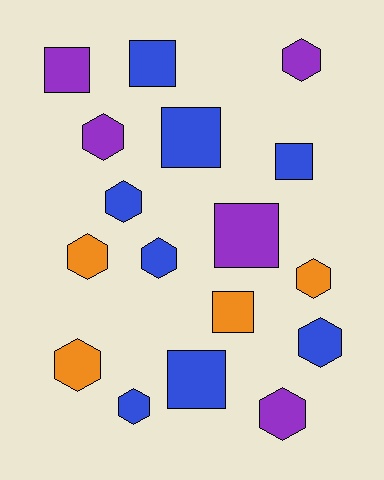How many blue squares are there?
There are 4 blue squares.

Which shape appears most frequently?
Hexagon, with 10 objects.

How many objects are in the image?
There are 17 objects.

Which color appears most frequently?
Blue, with 8 objects.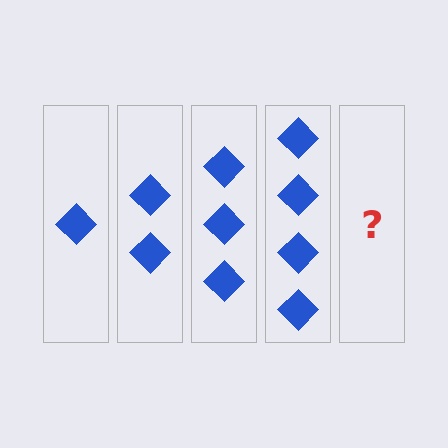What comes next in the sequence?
The next element should be 5 diamonds.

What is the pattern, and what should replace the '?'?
The pattern is that each step adds one more diamond. The '?' should be 5 diamonds.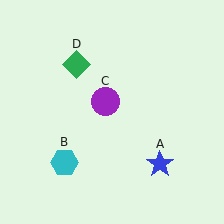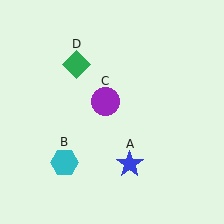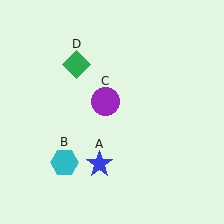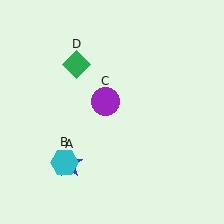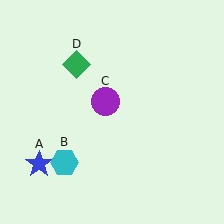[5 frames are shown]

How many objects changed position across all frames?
1 object changed position: blue star (object A).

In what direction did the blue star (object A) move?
The blue star (object A) moved left.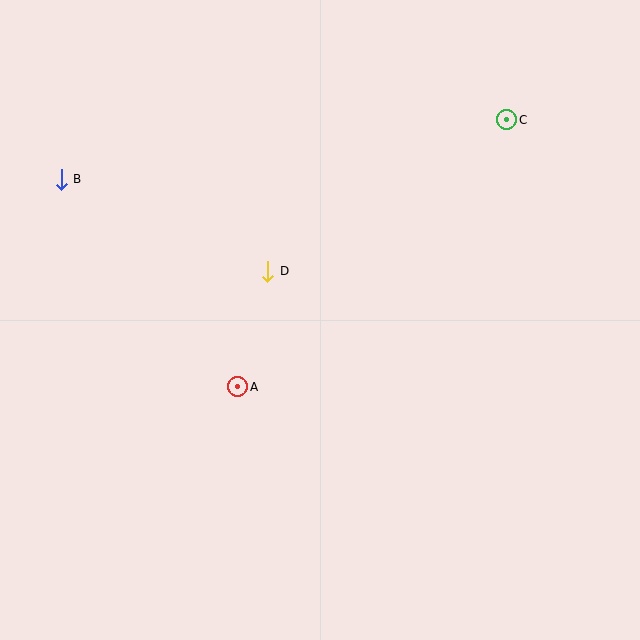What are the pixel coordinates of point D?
Point D is at (268, 272).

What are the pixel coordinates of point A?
Point A is at (238, 387).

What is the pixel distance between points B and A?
The distance between B and A is 272 pixels.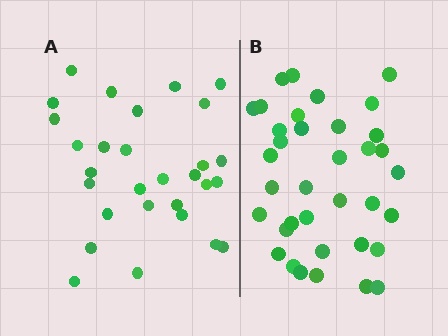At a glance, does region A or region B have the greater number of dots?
Region B (the right region) has more dots.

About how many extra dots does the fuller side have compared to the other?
Region B has roughly 8 or so more dots than region A.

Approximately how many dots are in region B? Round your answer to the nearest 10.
About 40 dots. (The exact count is 36, which rounds to 40.)